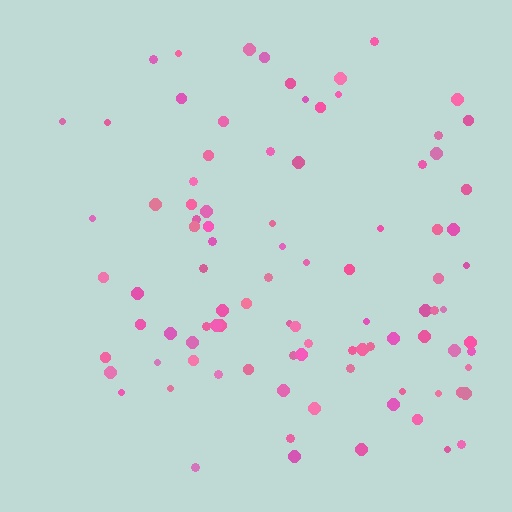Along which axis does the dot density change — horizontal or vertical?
Horizontal.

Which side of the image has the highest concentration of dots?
The right.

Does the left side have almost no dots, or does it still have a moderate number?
Still a moderate number, just noticeably fewer than the right.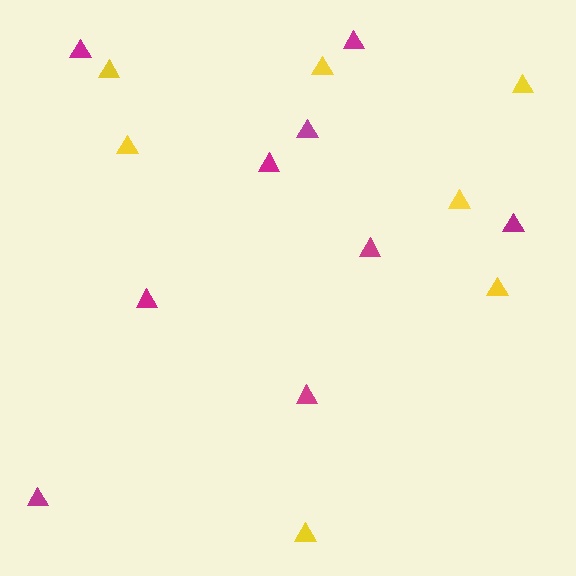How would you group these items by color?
There are 2 groups: one group of yellow triangles (7) and one group of magenta triangles (9).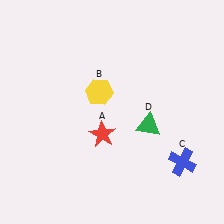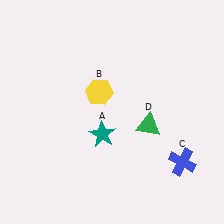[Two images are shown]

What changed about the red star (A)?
In Image 1, A is red. In Image 2, it changed to teal.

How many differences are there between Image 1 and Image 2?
There is 1 difference between the two images.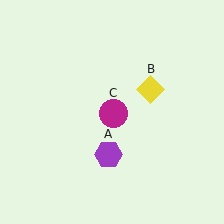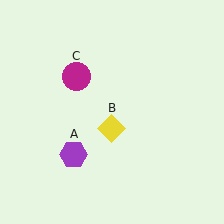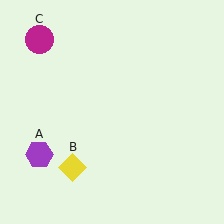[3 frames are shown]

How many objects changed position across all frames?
3 objects changed position: purple hexagon (object A), yellow diamond (object B), magenta circle (object C).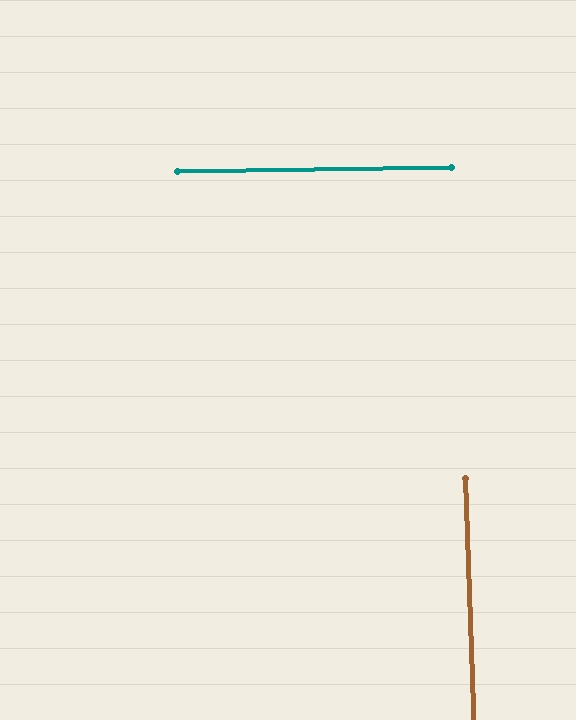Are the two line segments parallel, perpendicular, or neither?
Perpendicular — they meet at approximately 89°.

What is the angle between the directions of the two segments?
Approximately 89 degrees.